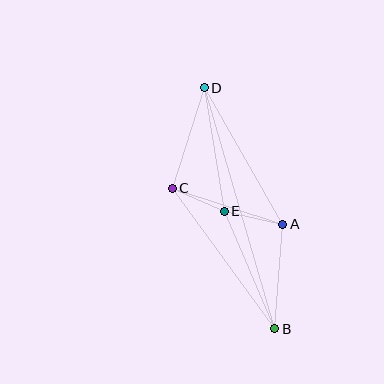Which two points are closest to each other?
Points C and E are closest to each other.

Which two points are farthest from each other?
Points B and D are farthest from each other.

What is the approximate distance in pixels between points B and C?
The distance between B and C is approximately 174 pixels.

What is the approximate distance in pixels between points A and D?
The distance between A and D is approximately 158 pixels.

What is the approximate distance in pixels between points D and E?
The distance between D and E is approximately 125 pixels.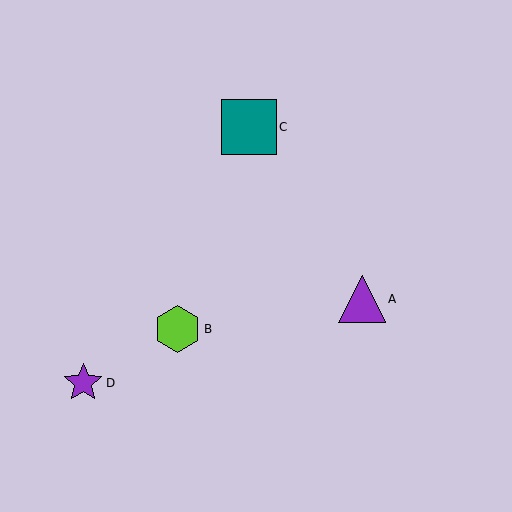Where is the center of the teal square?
The center of the teal square is at (249, 127).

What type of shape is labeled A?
Shape A is a purple triangle.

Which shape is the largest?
The teal square (labeled C) is the largest.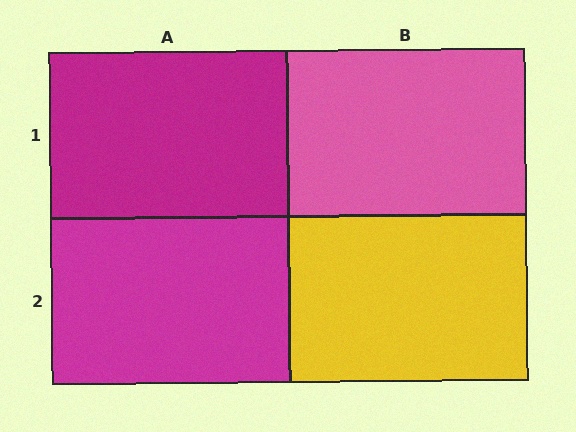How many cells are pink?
1 cell is pink.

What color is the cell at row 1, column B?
Pink.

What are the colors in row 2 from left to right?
Magenta, yellow.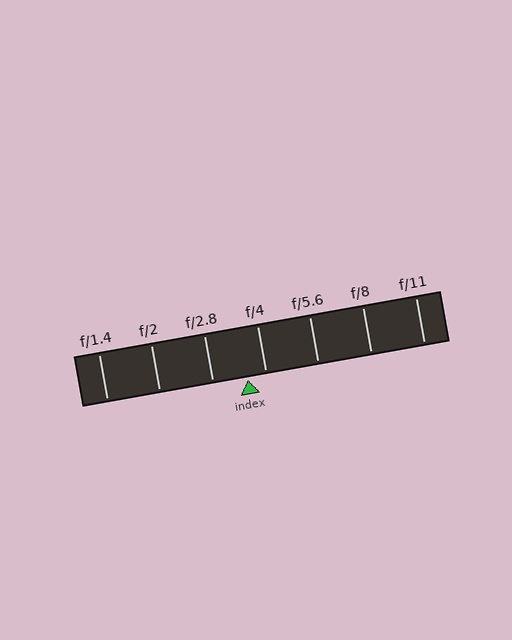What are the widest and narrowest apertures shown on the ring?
The widest aperture shown is f/1.4 and the narrowest is f/11.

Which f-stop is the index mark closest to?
The index mark is closest to f/4.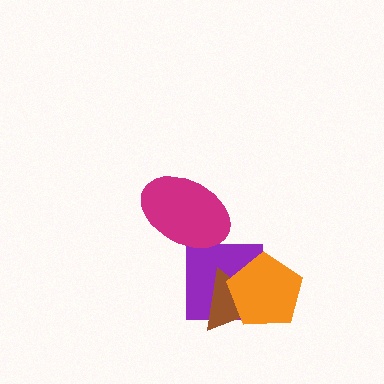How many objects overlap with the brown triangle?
2 objects overlap with the brown triangle.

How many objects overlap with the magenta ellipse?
0 objects overlap with the magenta ellipse.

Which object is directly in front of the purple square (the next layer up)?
The brown triangle is directly in front of the purple square.